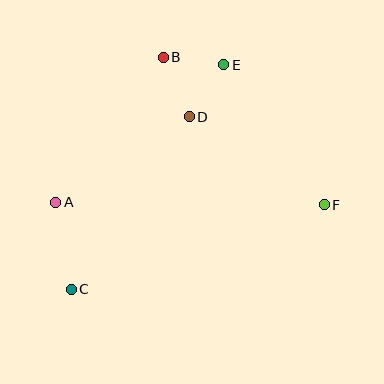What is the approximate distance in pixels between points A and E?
The distance between A and E is approximately 217 pixels.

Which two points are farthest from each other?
Points C and E are farthest from each other.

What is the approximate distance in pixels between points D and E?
The distance between D and E is approximately 63 pixels.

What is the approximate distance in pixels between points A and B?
The distance between A and B is approximately 181 pixels.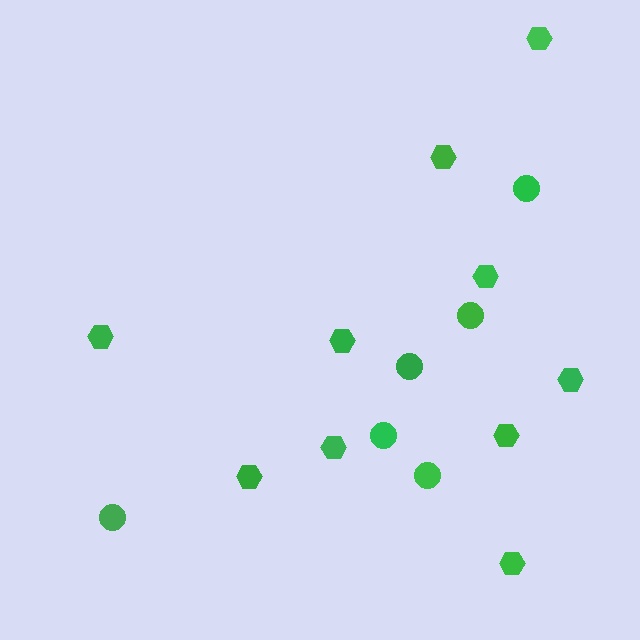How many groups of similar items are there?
There are 2 groups: one group of hexagons (10) and one group of circles (6).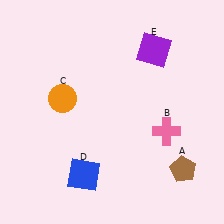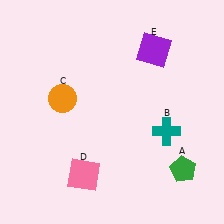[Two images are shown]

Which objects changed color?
A changed from brown to green. B changed from pink to teal. D changed from blue to pink.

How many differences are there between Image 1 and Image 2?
There are 3 differences between the two images.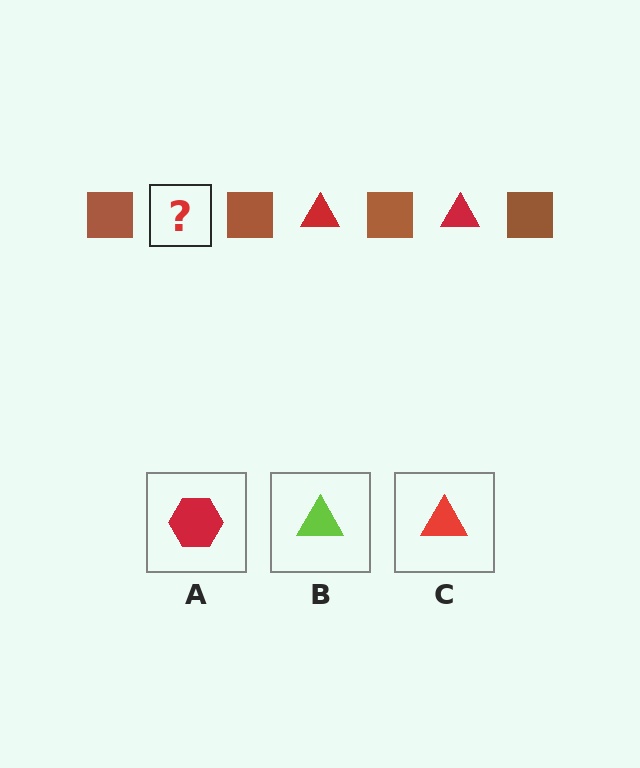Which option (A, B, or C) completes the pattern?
C.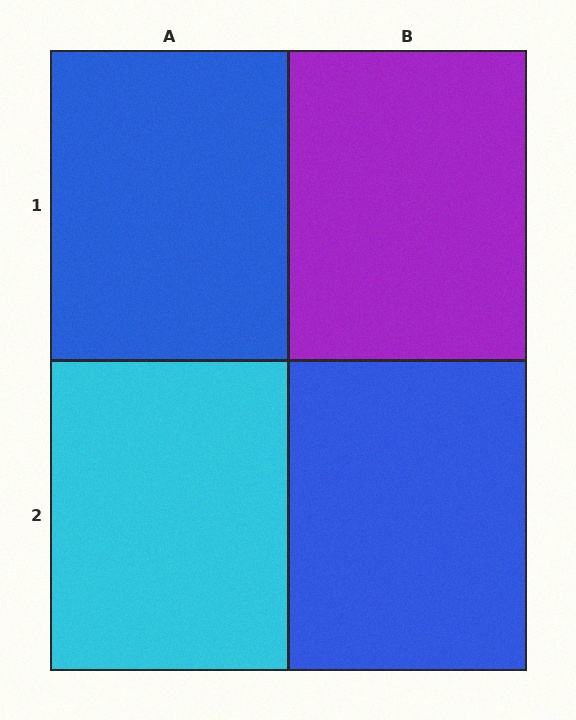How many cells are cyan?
1 cell is cyan.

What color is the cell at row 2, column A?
Cyan.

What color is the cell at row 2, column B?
Blue.